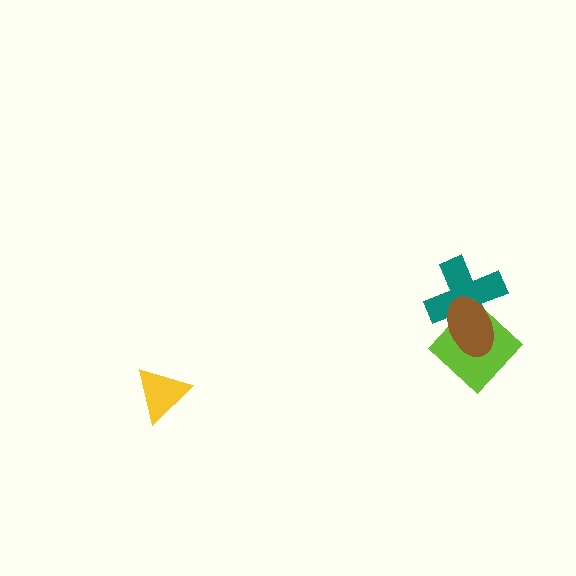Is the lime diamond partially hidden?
Yes, it is partially covered by another shape.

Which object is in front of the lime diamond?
The brown ellipse is in front of the lime diamond.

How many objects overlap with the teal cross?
2 objects overlap with the teal cross.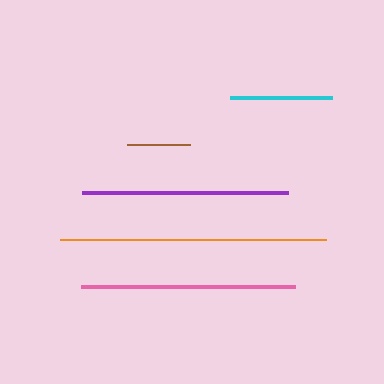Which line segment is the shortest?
The brown line is the shortest at approximately 63 pixels.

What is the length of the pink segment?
The pink segment is approximately 214 pixels long.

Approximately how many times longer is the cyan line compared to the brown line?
The cyan line is approximately 1.6 times the length of the brown line.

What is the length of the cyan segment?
The cyan segment is approximately 102 pixels long.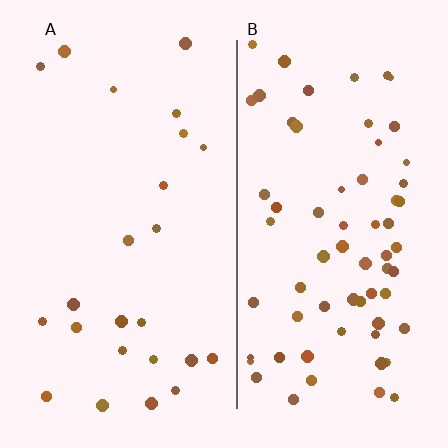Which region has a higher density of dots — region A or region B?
B (the right).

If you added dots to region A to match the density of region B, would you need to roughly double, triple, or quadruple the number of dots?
Approximately triple.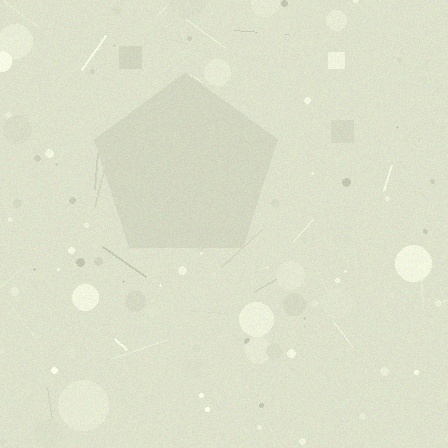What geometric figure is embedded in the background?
A pentagon is embedded in the background.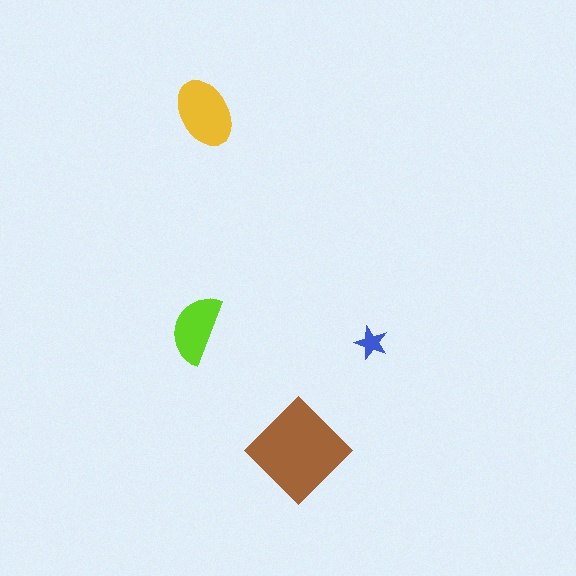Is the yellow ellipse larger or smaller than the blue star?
Larger.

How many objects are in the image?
There are 4 objects in the image.